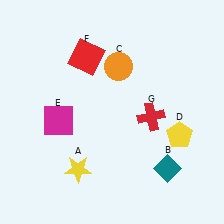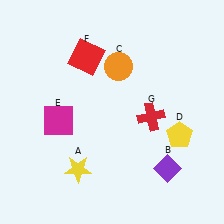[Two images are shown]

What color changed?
The diamond (B) changed from teal in Image 1 to purple in Image 2.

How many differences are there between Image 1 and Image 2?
There is 1 difference between the two images.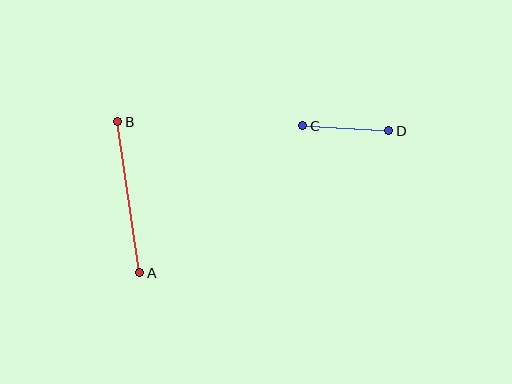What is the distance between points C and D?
The distance is approximately 87 pixels.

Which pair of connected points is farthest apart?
Points A and B are farthest apart.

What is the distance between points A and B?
The distance is approximately 152 pixels.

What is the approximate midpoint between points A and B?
The midpoint is at approximately (129, 197) pixels.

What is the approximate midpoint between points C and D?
The midpoint is at approximately (346, 128) pixels.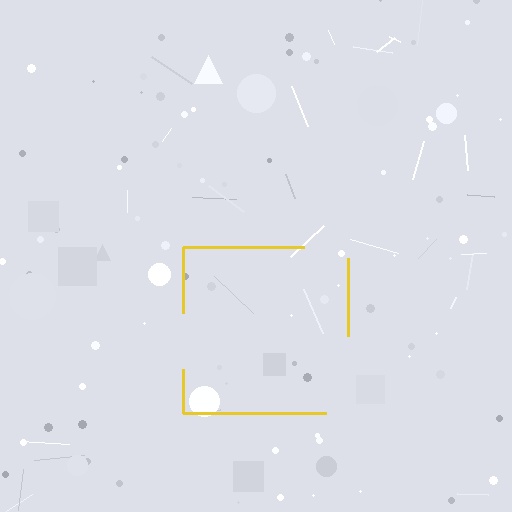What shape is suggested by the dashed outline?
The dashed outline suggests a square.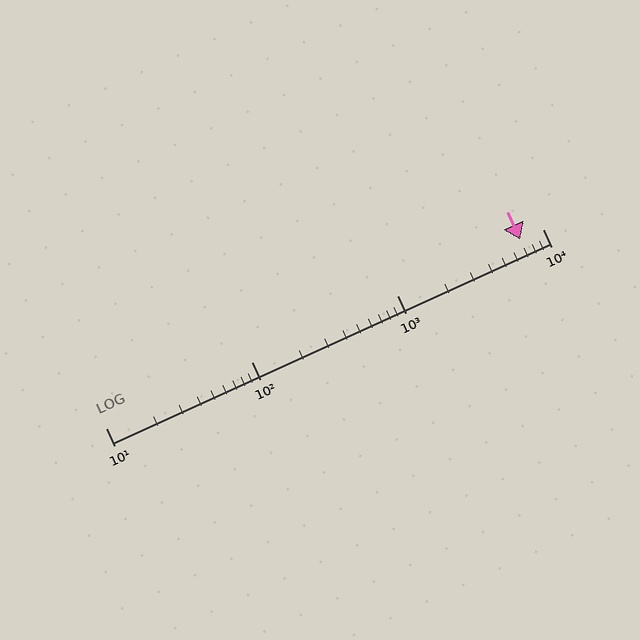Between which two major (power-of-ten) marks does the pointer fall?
The pointer is between 1000 and 10000.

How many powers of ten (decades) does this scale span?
The scale spans 3 decades, from 10 to 10000.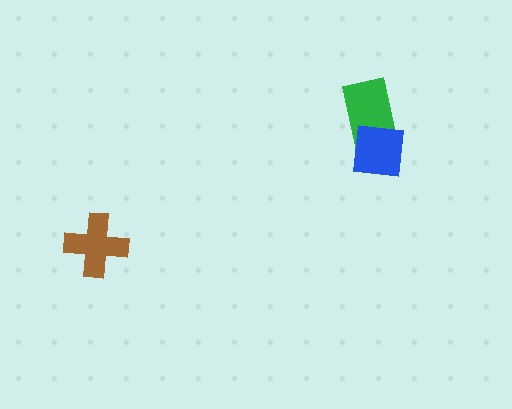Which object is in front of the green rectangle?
The blue square is in front of the green rectangle.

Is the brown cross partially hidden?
No, no other shape covers it.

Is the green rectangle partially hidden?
Yes, it is partially covered by another shape.